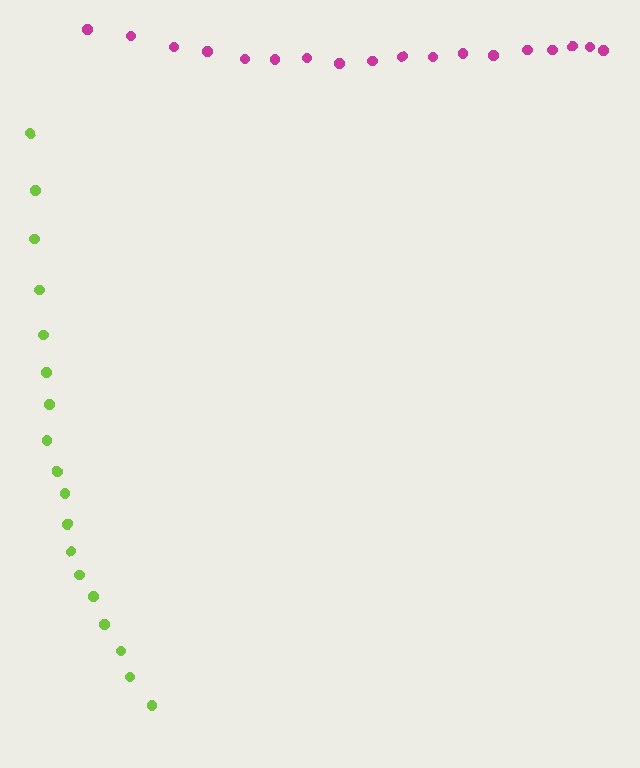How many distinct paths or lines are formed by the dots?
There are 2 distinct paths.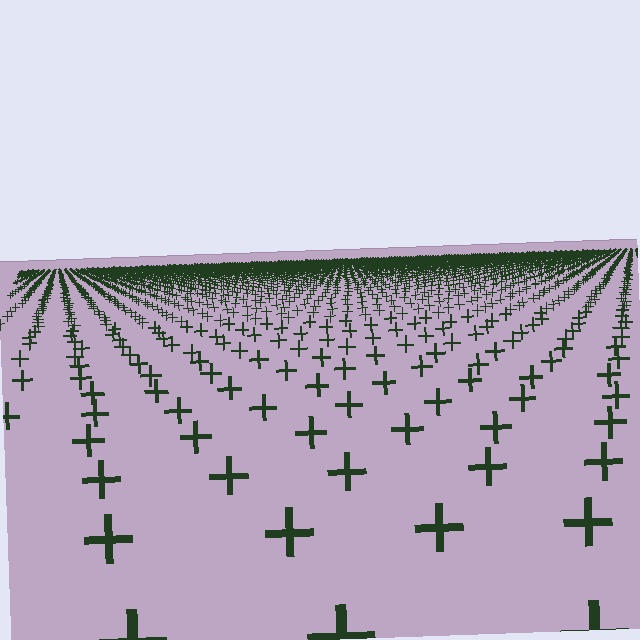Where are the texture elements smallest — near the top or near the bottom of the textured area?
Near the top.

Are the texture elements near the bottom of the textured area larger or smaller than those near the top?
Larger. Near the bottom, elements are closer to the viewer and appear at a bigger on-screen size.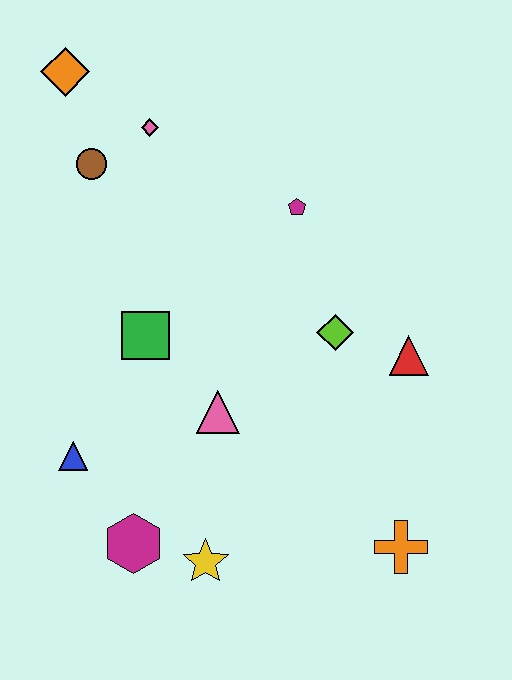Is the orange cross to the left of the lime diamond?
No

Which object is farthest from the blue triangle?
The orange diamond is farthest from the blue triangle.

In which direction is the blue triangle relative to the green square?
The blue triangle is below the green square.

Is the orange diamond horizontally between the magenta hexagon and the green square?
No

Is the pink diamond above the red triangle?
Yes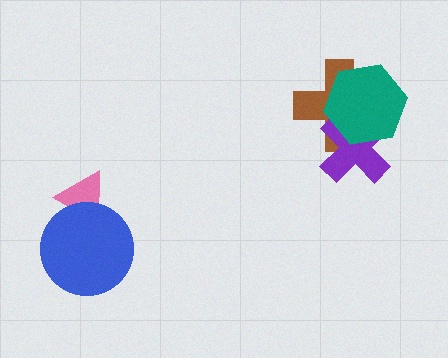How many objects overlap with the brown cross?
2 objects overlap with the brown cross.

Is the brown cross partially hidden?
Yes, it is partially covered by another shape.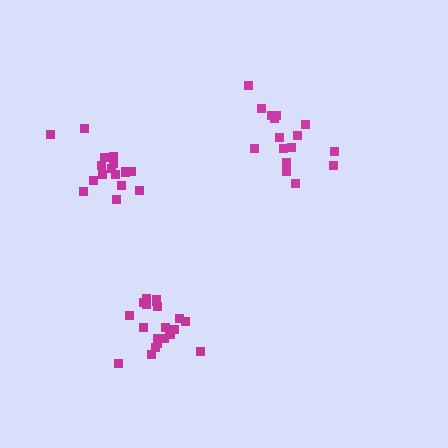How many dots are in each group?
Group 1: 16 dots, Group 2: 16 dots, Group 3: 20 dots (52 total).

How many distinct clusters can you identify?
There are 3 distinct clusters.